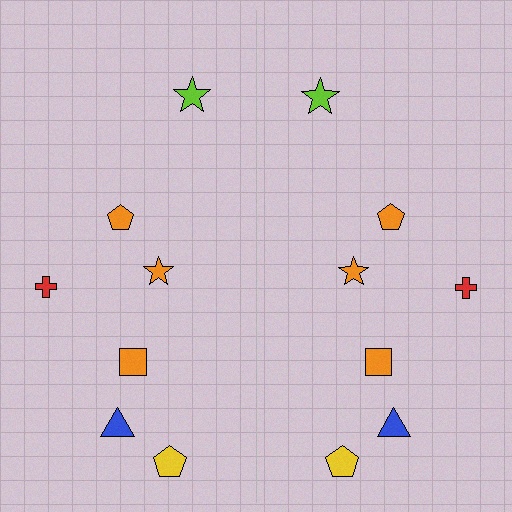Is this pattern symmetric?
Yes, this pattern has bilateral (reflection) symmetry.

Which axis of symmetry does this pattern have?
The pattern has a vertical axis of symmetry running through the center of the image.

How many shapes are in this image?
There are 14 shapes in this image.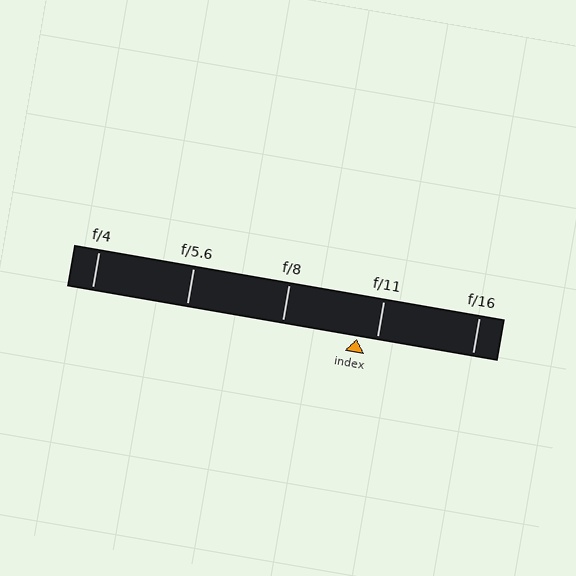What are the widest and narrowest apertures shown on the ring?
The widest aperture shown is f/4 and the narrowest is f/16.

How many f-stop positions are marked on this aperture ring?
There are 5 f-stop positions marked.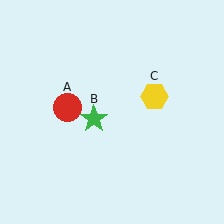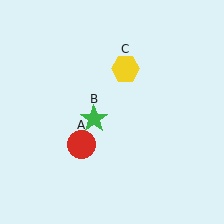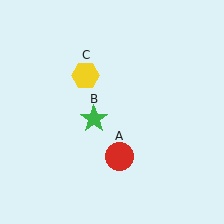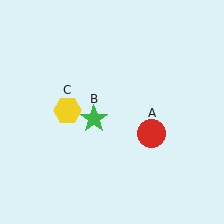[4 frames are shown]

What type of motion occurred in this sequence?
The red circle (object A), yellow hexagon (object C) rotated counterclockwise around the center of the scene.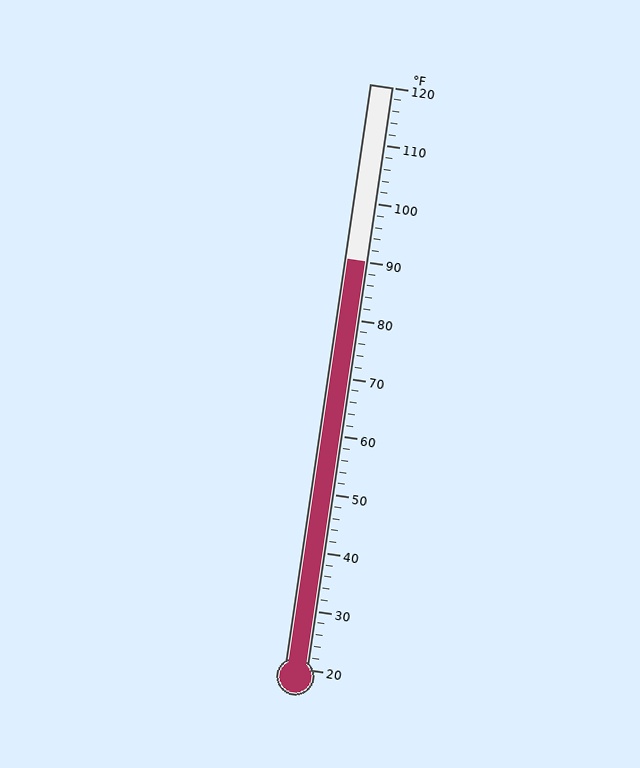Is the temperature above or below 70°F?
The temperature is above 70°F.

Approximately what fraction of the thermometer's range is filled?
The thermometer is filled to approximately 70% of its range.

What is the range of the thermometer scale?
The thermometer scale ranges from 20°F to 120°F.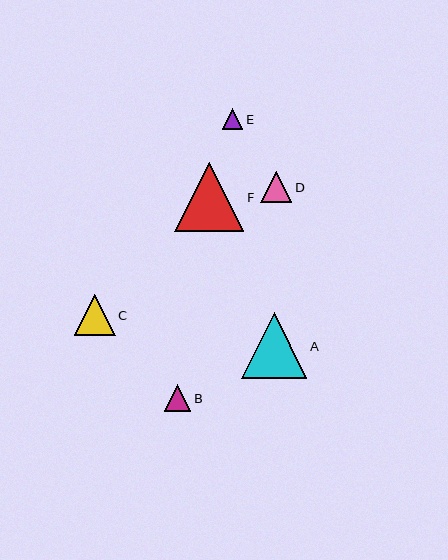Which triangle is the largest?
Triangle F is the largest with a size of approximately 69 pixels.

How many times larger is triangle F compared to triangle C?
Triangle F is approximately 1.7 times the size of triangle C.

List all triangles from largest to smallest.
From largest to smallest: F, A, C, D, B, E.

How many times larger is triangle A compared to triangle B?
Triangle A is approximately 2.5 times the size of triangle B.